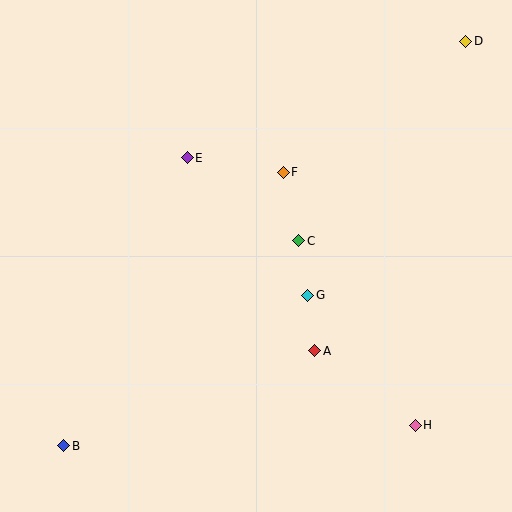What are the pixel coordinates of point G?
Point G is at (308, 295).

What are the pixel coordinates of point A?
Point A is at (315, 351).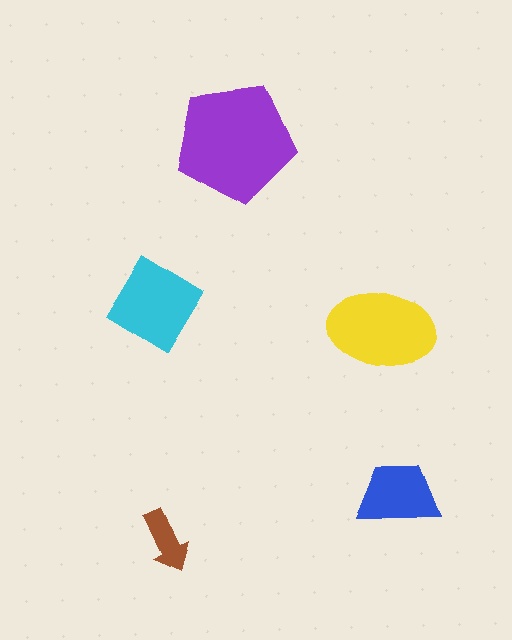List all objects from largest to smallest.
The purple pentagon, the yellow ellipse, the cyan diamond, the blue trapezoid, the brown arrow.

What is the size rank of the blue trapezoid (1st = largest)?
4th.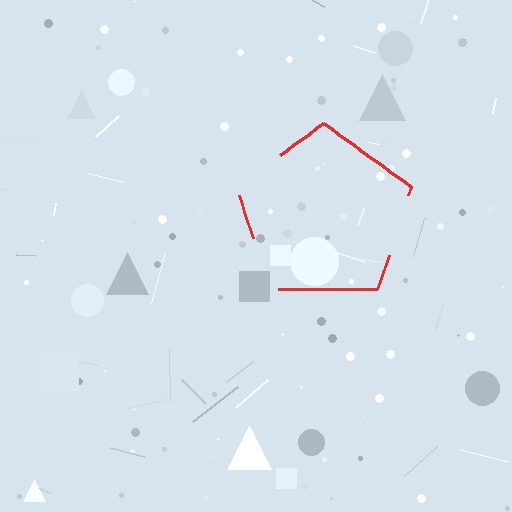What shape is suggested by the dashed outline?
The dashed outline suggests a pentagon.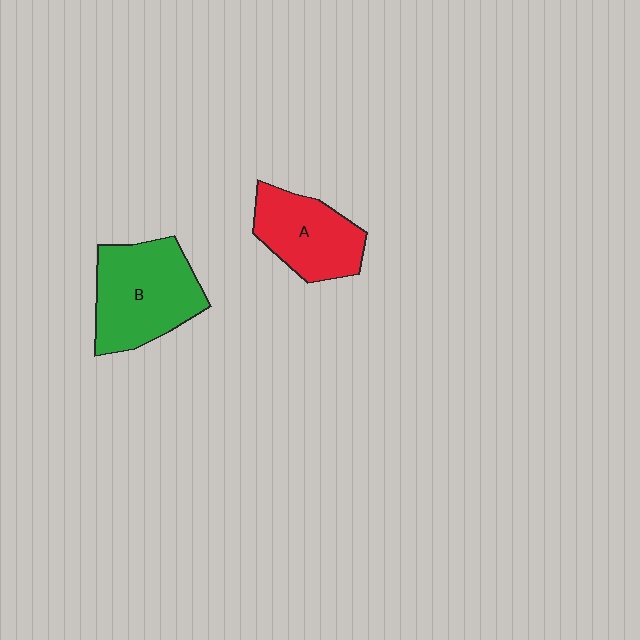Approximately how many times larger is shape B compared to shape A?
Approximately 1.3 times.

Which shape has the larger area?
Shape B (green).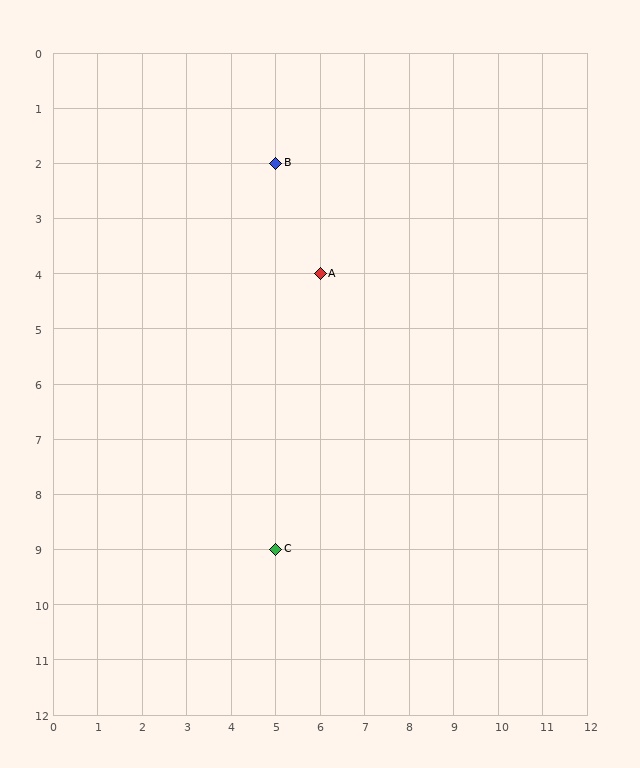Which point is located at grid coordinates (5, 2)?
Point B is at (5, 2).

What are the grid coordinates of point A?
Point A is at grid coordinates (6, 4).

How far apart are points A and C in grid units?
Points A and C are 1 column and 5 rows apart (about 5.1 grid units diagonally).